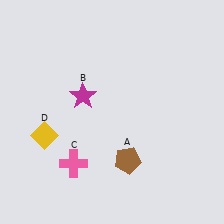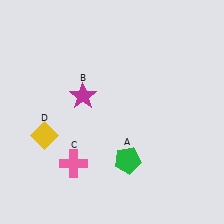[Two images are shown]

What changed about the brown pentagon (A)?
In Image 1, A is brown. In Image 2, it changed to green.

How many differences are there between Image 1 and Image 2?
There is 1 difference between the two images.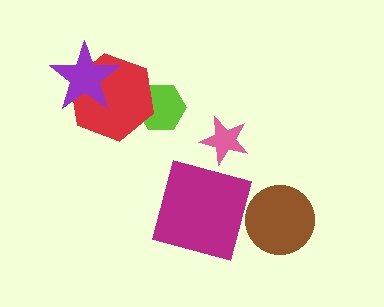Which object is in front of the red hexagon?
The purple star is in front of the red hexagon.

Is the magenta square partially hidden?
No, no other shape covers it.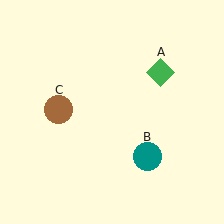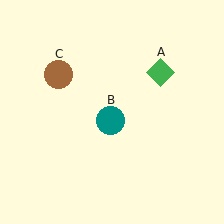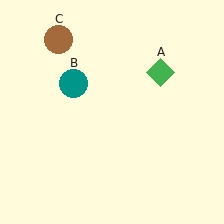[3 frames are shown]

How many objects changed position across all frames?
2 objects changed position: teal circle (object B), brown circle (object C).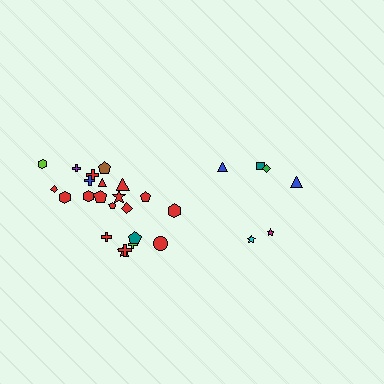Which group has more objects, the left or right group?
The left group.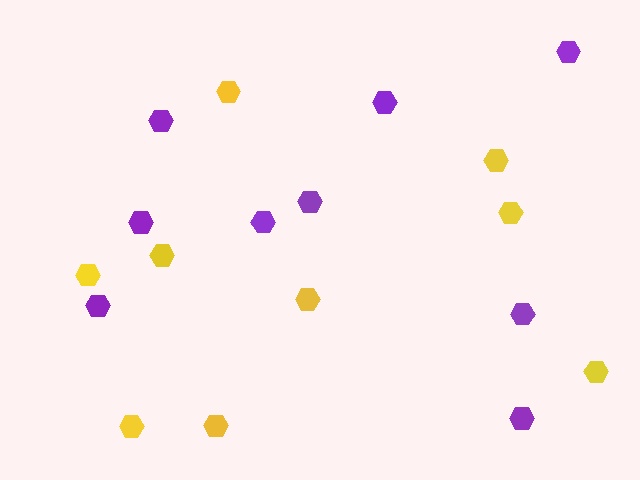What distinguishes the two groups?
There are 2 groups: one group of yellow hexagons (9) and one group of purple hexagons (9).